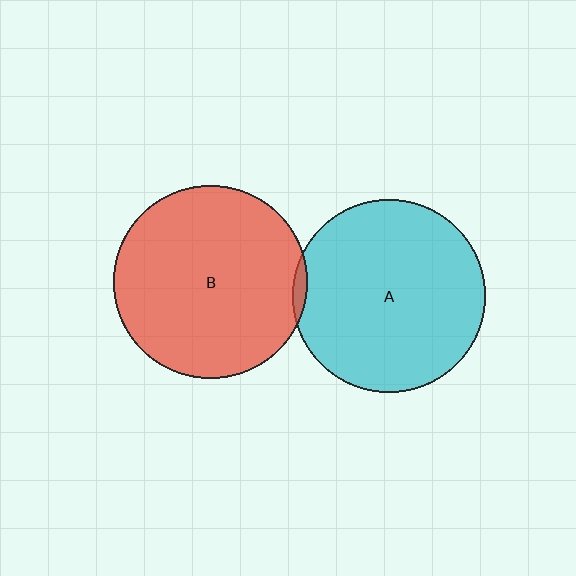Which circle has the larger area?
Circle B (red).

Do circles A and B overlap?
Yes.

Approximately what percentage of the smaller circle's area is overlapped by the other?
Approximately 5%.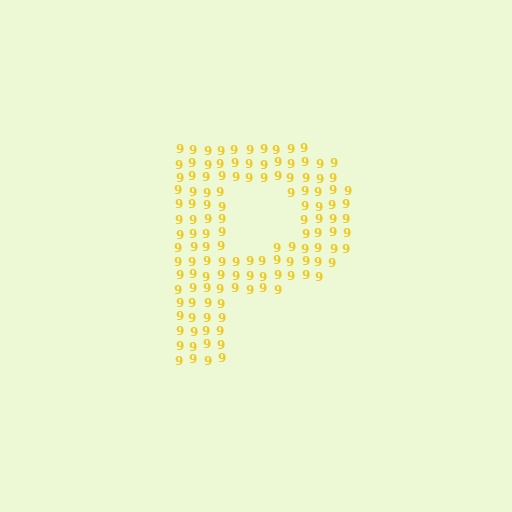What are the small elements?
The small elements are digit 9's.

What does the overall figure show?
The overall figure shows the letter P.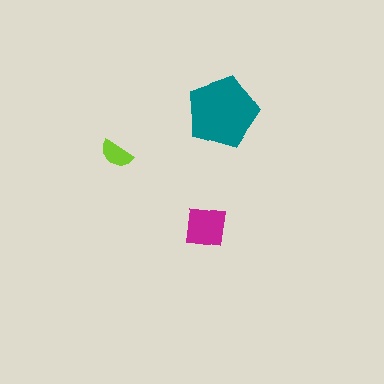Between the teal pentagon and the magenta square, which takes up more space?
The teal pentagon.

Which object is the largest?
The teal pentagon.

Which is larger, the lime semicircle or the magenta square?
The magenta square.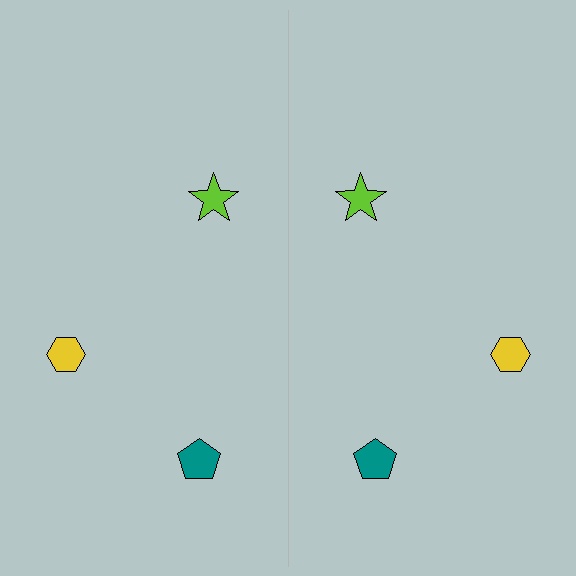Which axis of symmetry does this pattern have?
The pattern has a vertical axis of symmetry running through the center of the image.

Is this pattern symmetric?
Yes, this pattern has bilateral (reflection) symmetry.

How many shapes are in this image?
There are 6 shapes in this image.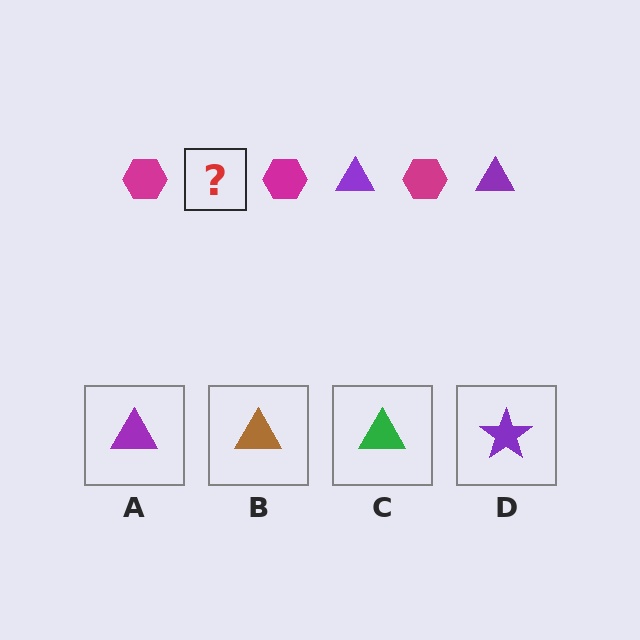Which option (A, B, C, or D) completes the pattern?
A.